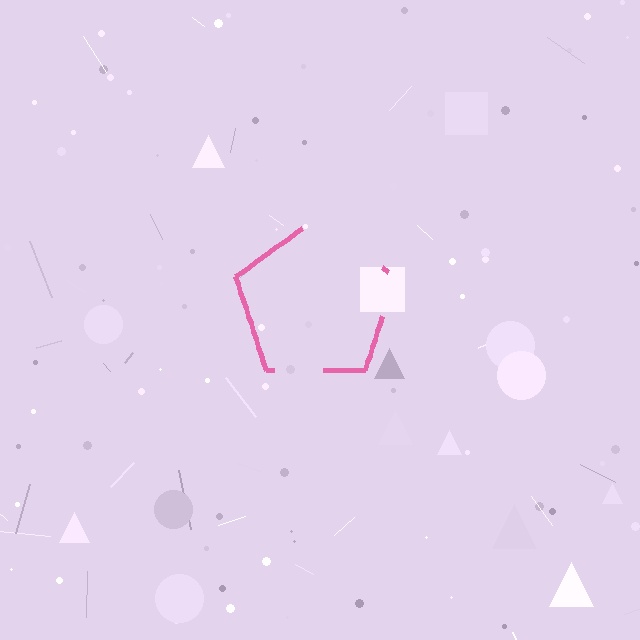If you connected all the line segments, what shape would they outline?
They would outline a pentagon.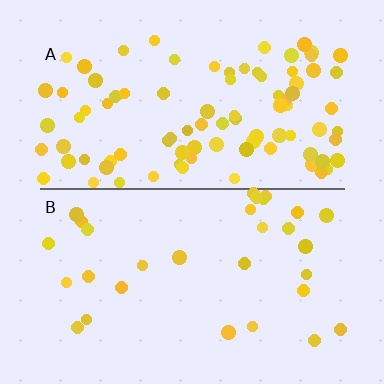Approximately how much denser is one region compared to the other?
Approximately 2.9× — region A over region B.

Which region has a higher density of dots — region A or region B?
A (the top).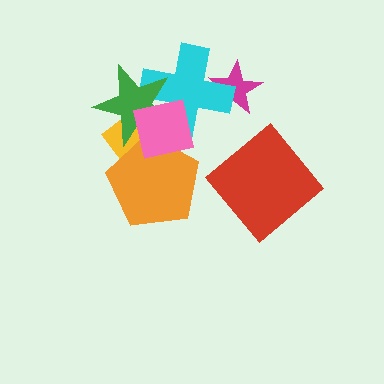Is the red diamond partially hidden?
No, no other shape covers it.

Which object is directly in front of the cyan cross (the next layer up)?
The green star is directly in front of the cyan cross.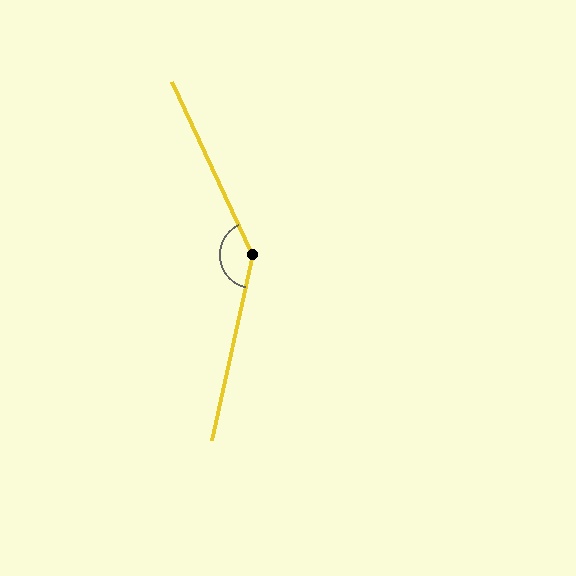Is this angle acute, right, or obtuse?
It is obtuse.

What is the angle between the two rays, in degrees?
Approximately 143 degrees.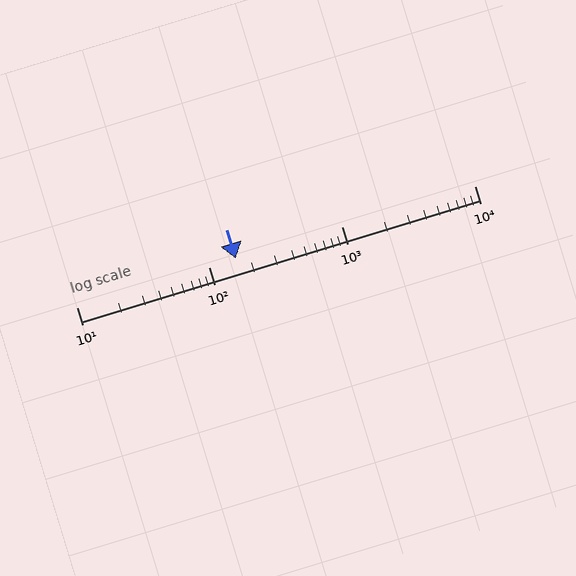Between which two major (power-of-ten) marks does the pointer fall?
The pointer is between 100 and 1000.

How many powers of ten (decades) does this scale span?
The scale spans 3 decades, from 10 to 10000.